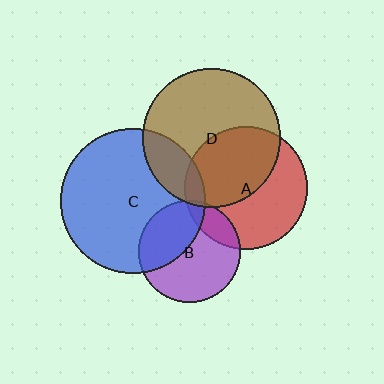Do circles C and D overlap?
Yes.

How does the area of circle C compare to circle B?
Approximately 2.0 times.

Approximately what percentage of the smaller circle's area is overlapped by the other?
Approximately 20%.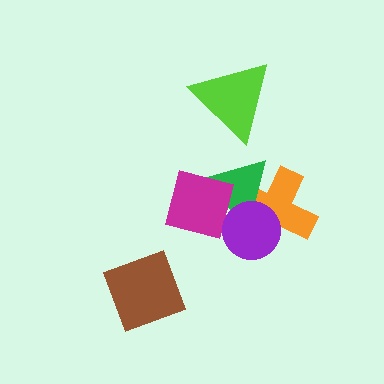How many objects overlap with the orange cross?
2 objects overlap with the orange cross.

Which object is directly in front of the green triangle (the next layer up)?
The magenta square is directly in front of the green triangle.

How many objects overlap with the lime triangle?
0 objects overlap with the lime triangle.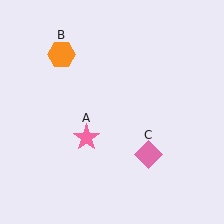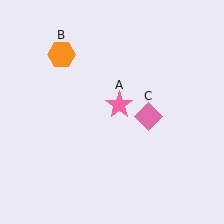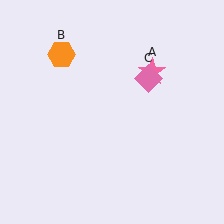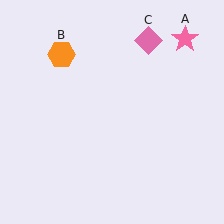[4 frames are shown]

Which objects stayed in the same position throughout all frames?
Orange hexagon (object B) remained stationary.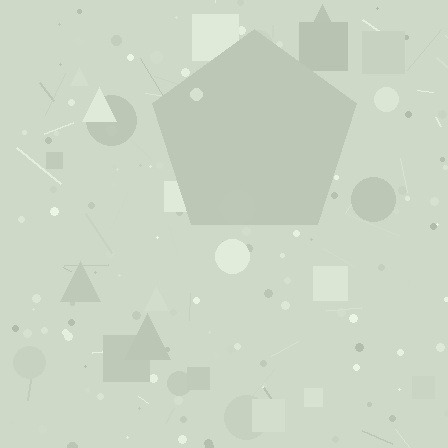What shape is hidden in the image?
A pentagon is hidden in the image.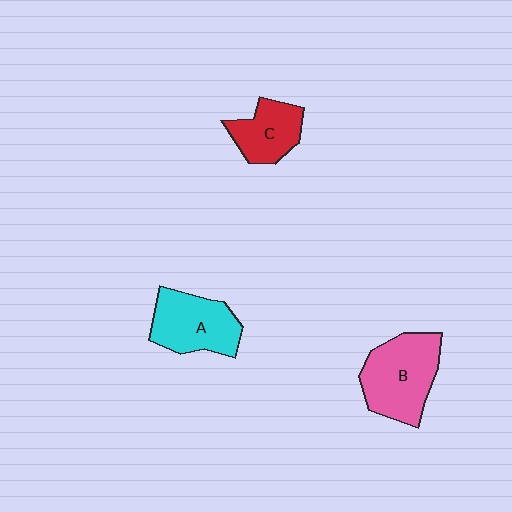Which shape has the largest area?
Shape B (pink).